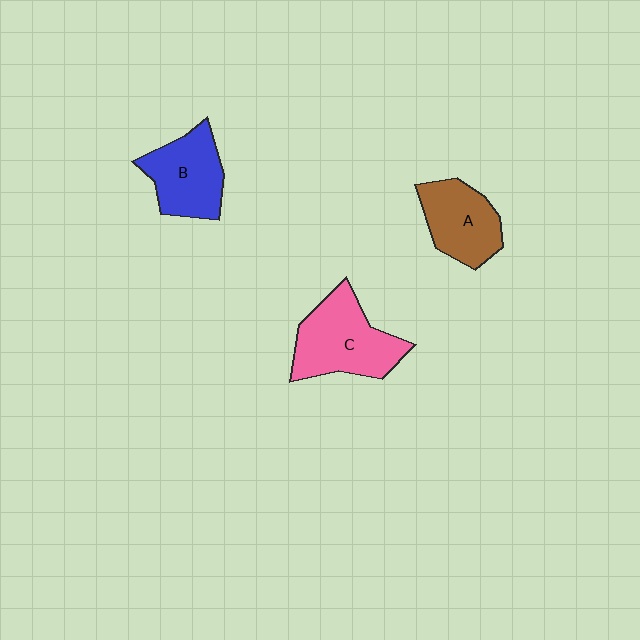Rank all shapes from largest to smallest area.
From largest to smallest: C (pink), B (blue), A (brown).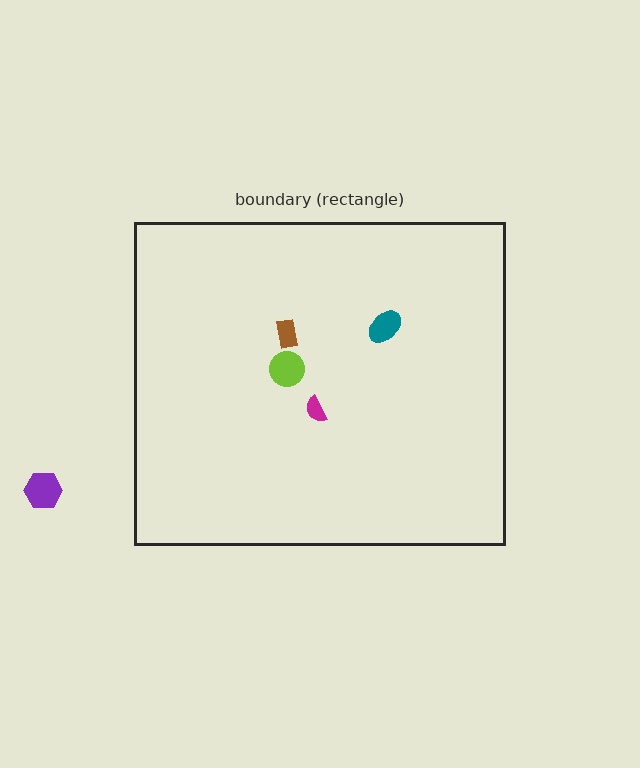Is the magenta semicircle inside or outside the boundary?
Inside.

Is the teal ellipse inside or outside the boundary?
Inside.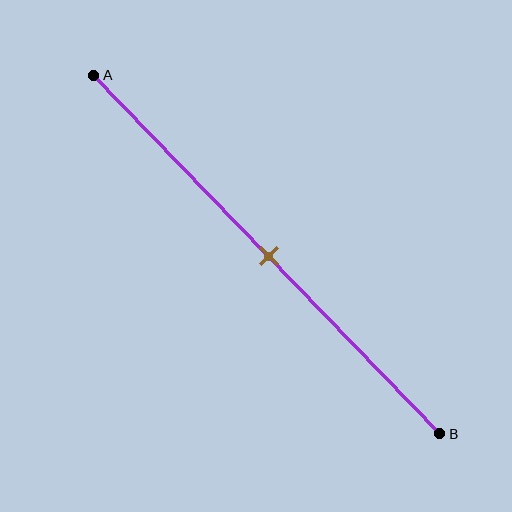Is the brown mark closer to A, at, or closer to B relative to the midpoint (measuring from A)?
The brown mark is approximately at the midpoint of segment AB.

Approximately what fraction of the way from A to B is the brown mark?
The brown mark is approximately 50% of the way from A to B.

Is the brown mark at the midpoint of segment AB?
Yes, the mark is approximately at the midpoint.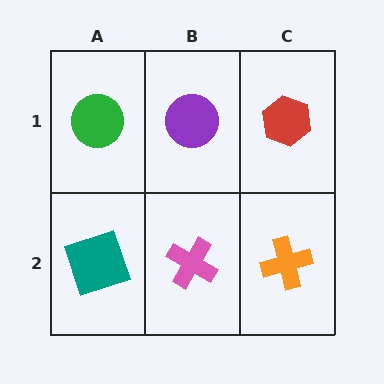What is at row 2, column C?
An orange cross.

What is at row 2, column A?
A teal square.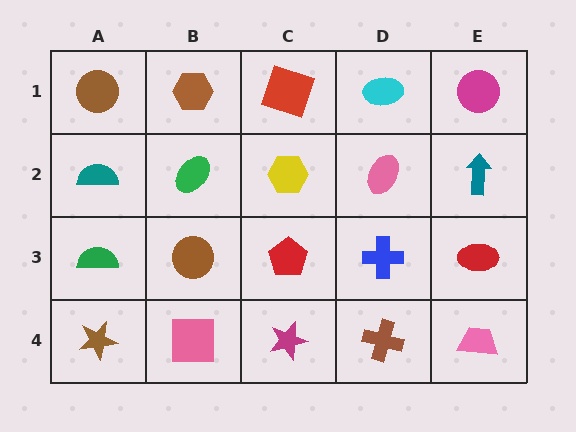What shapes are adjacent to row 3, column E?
A teal arrow (row 2, column E), a pink trapezoid (row 4, column E), a blue cross (row 3, column D).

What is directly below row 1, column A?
A teal semicircle.